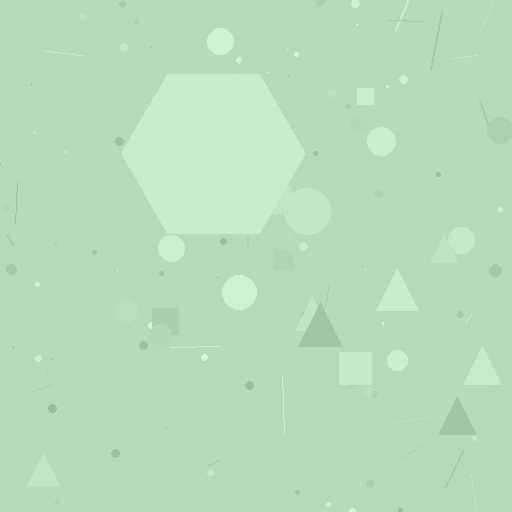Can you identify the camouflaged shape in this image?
The camouflaged shape is a hexagon.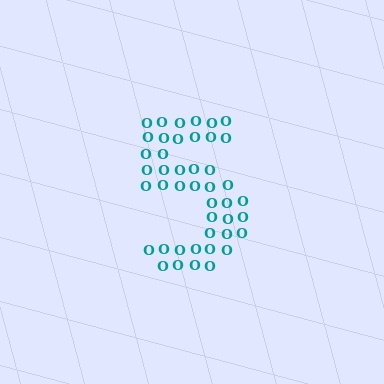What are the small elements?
The small elements are letter O's.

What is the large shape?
The large shape is the digit 5.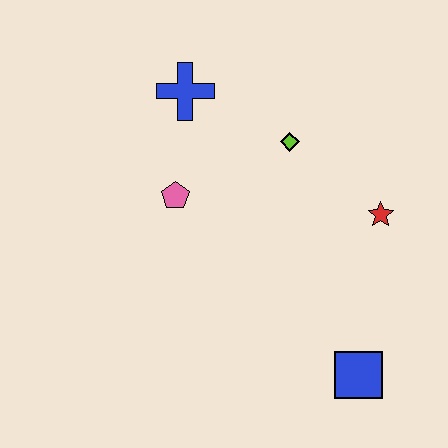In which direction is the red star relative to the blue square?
The red star is above the blue square.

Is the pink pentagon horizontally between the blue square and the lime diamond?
No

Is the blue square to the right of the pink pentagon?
Yes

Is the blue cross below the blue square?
No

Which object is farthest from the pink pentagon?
The blue square is farthest from the pink pentagon.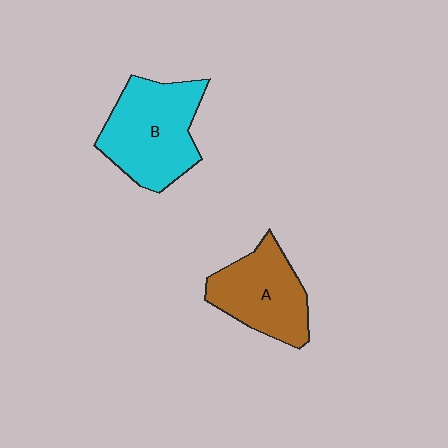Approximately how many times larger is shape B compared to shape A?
Approximately 1.2 times.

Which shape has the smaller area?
Shape A (brown).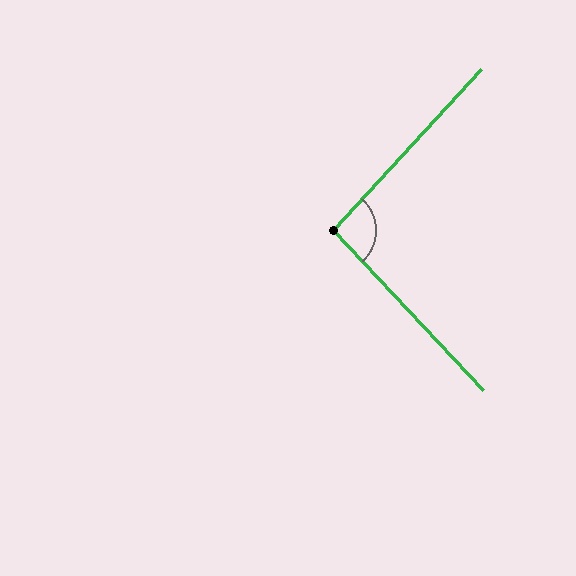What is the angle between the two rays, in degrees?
Approximately 94 degrees.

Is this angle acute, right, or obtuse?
It is approximately a right angle.